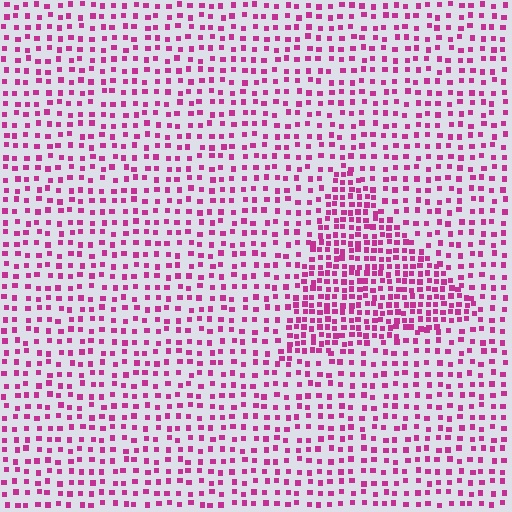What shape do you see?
I see a triangle.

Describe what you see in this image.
The image contains small magenta elements arranged at two different densities. A triangle-shaped region is visible where the elements are more densely packed than the surrounding area.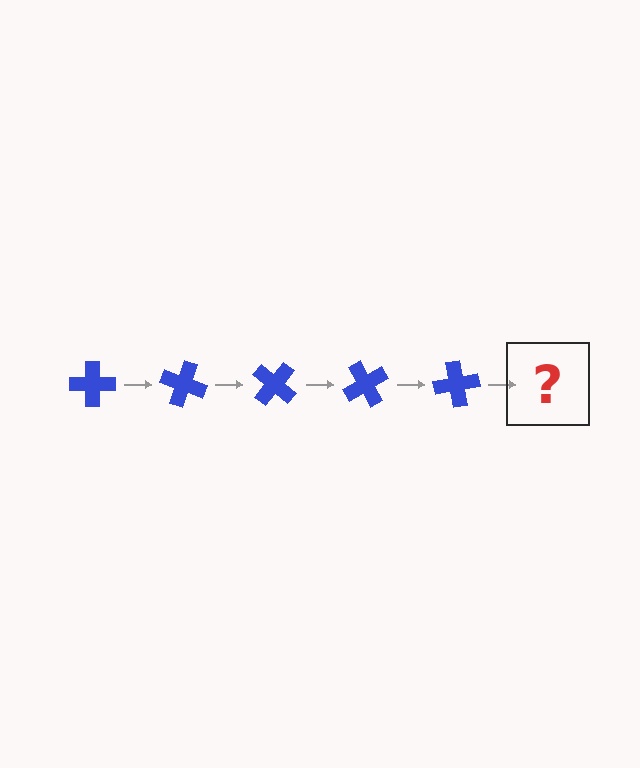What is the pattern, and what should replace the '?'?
The pattern is that the cross rotates 20 degrees each step. The '?' should be a blue cross rotated 100 degrees.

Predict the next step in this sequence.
The next step is a blue cross rotated 100 degrees.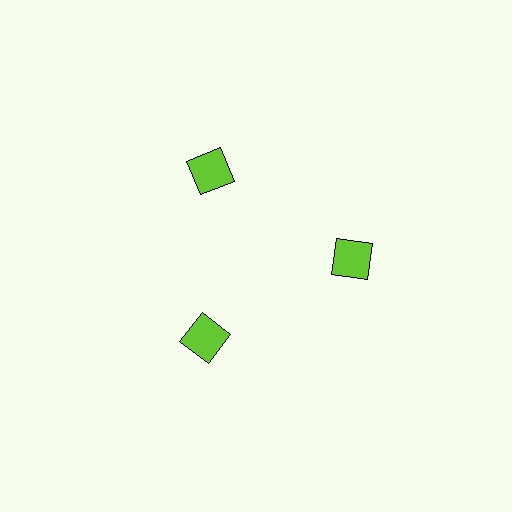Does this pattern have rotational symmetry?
Yes, this pattern has 3-fold rotational symmetry. It looks the same after rotating 120 degrees around the center.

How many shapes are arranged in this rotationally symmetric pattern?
There are 3 shapes, arranged in 3 groups of 1.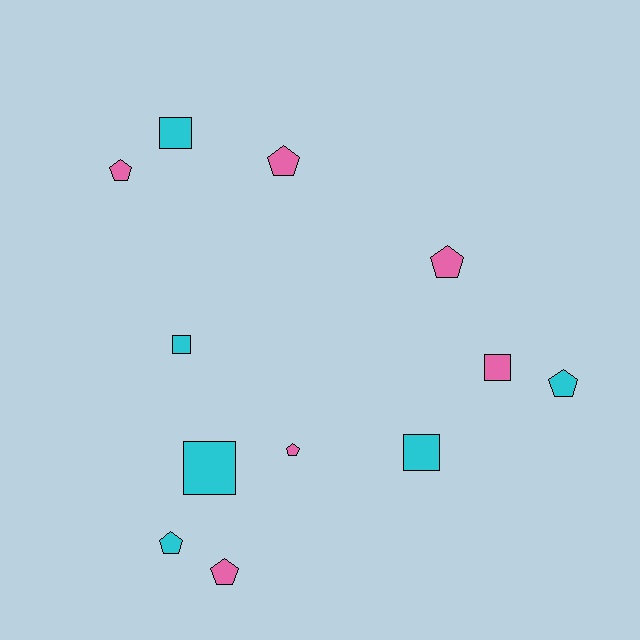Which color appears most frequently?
Pink, with 6 objects.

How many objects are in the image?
There are 12 objects.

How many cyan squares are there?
There are 4 cyan squares.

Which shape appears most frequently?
Pentagon, with 7 objects.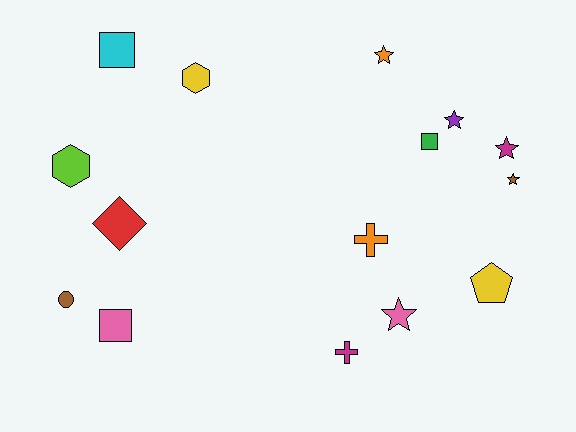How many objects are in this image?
There are 15 objects.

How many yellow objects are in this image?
There are 2 yellow objects.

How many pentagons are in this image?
There is 1 pentagon.